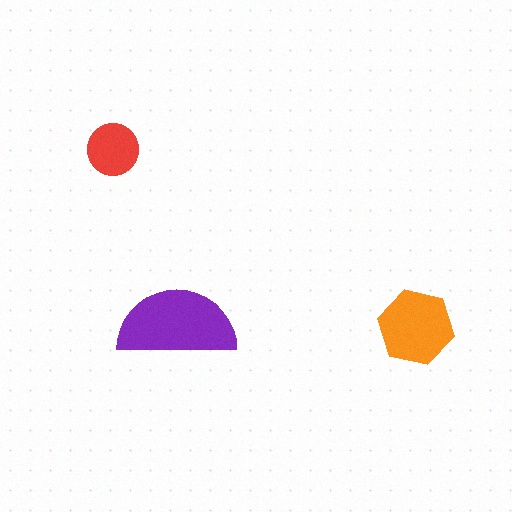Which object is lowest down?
The orange hexagon is bottommost.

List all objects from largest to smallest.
The purple semicircle, the orange hexagon, the red circle.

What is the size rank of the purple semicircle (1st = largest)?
1st.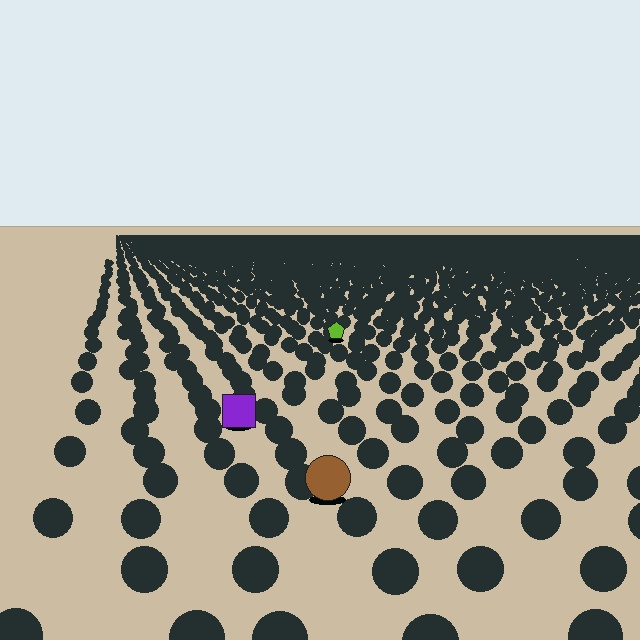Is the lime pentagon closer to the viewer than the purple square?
No. The purple square is closer — you can tell from the texture gradient: the ground texture is coarser near it.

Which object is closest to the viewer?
The brown circle is closest. The texture marks near it are larger and more spread out.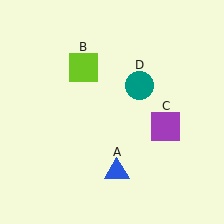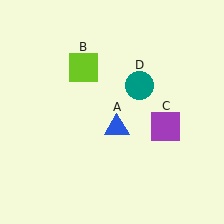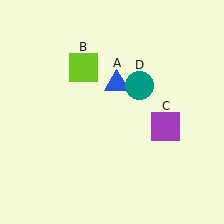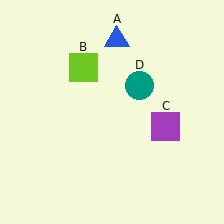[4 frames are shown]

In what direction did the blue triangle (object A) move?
The blue triangle (object A) moved up.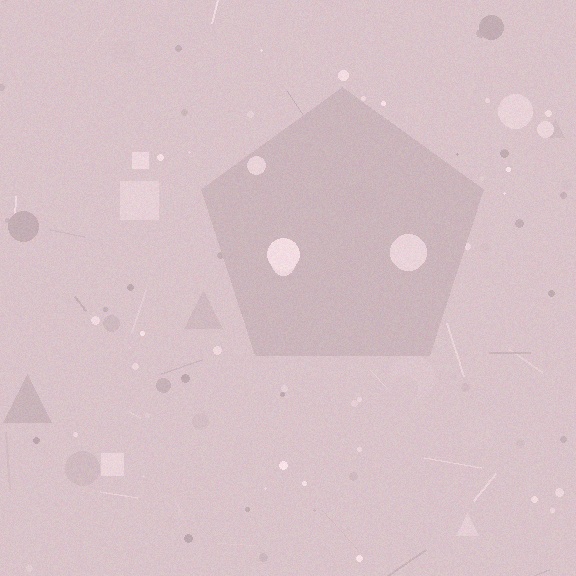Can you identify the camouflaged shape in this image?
The camouflaged shape is a pentagon.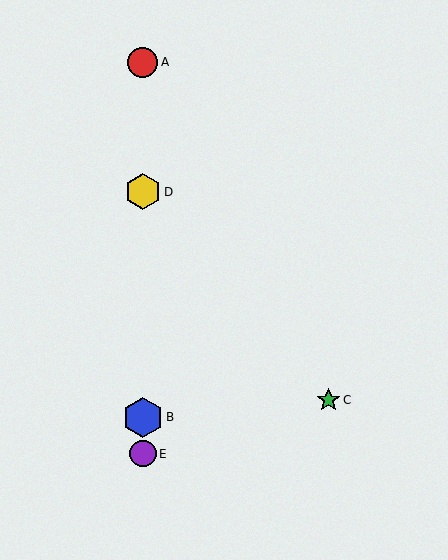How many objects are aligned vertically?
4 objects (A, B, D, E) are aligned vertically.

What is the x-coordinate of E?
Object E is at x≈143.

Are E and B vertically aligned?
Yes, both are at x≈143.